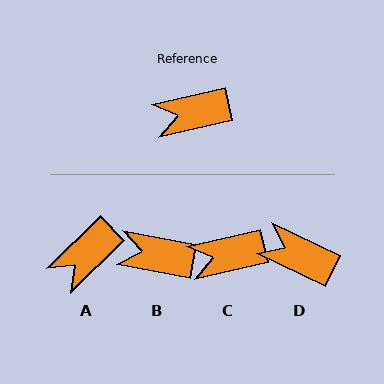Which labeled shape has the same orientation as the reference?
C.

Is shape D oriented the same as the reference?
No, it is off by about 38 degrees.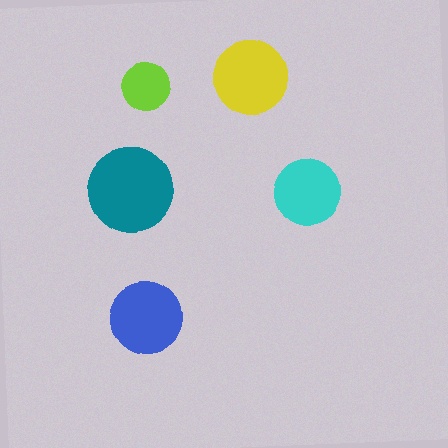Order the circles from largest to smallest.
the teal one, the yellow one, the blue one, the cyan one, the lime one.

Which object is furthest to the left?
The teal circle is leftmost.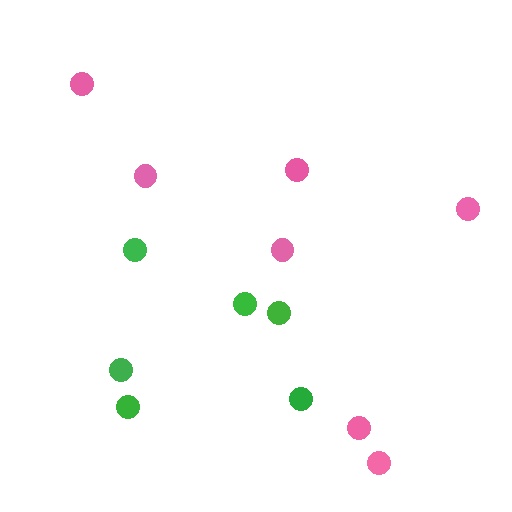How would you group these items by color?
There are 2 groups: one group of pink circles (7) and one group of green circles (6).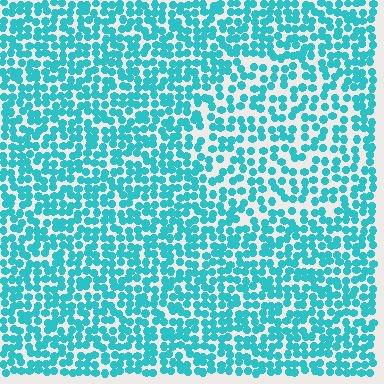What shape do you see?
I see a circle.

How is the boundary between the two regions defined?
The boundary is defined by a change in element density (approximately 1.5x ratio). All elements are the same color, size, and shape.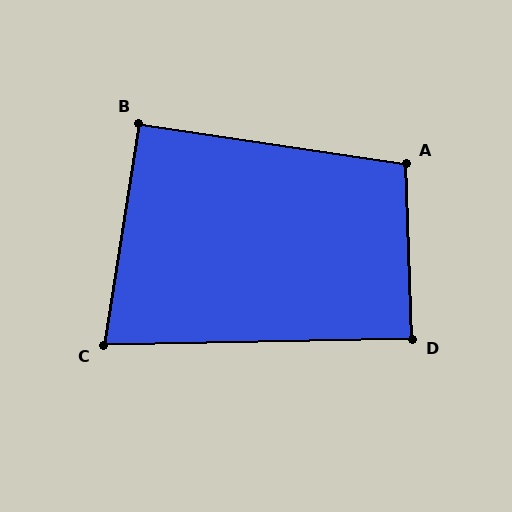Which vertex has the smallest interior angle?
C, at approximately 80 degrees.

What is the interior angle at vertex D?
Approximately 89 degrees (approximately right).